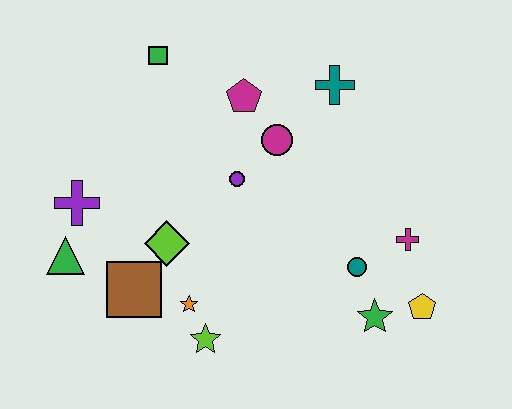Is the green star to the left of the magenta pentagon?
No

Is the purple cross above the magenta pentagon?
No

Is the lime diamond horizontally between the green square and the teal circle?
Yes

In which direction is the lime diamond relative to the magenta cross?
The lime diamond is to the left of the magenta cross.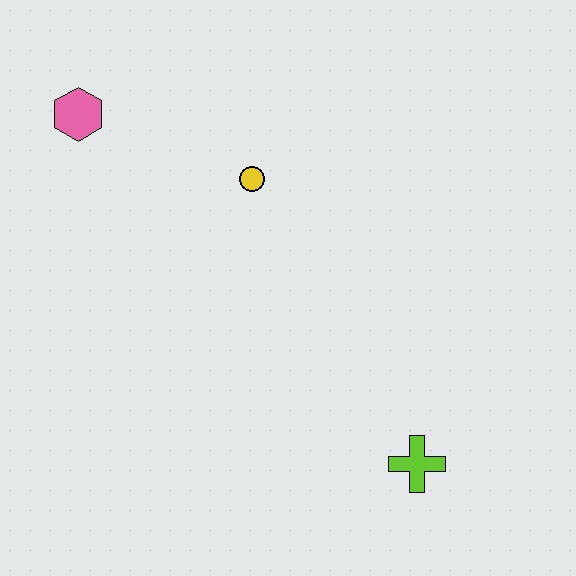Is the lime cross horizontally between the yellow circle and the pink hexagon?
No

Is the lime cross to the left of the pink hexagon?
No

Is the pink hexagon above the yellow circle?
Yes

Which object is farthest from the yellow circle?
The lime cross is farthest from the yellow circle.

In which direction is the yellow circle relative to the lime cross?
The yellow circle is above the lime cross.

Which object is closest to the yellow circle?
The pink hexagon is closest to the yellow circle.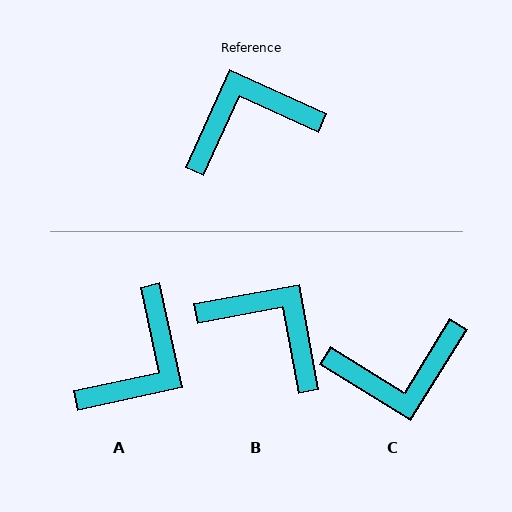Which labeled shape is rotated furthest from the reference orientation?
C, about 173 degrees away.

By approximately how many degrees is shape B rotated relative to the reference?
Approximately 55 degrees clockwise.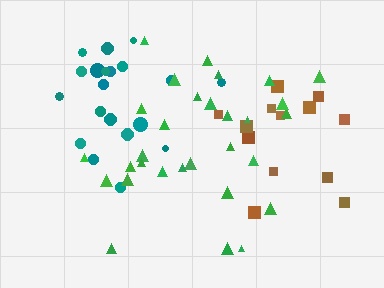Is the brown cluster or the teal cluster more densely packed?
Teal.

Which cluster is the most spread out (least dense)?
Brown.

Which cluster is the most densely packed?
Teal.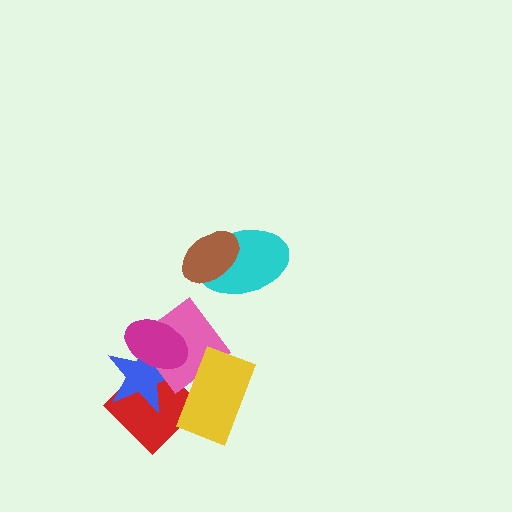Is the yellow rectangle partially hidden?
No, no other shape covers it.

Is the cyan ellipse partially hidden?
Yes, it is partially covered by another shape.